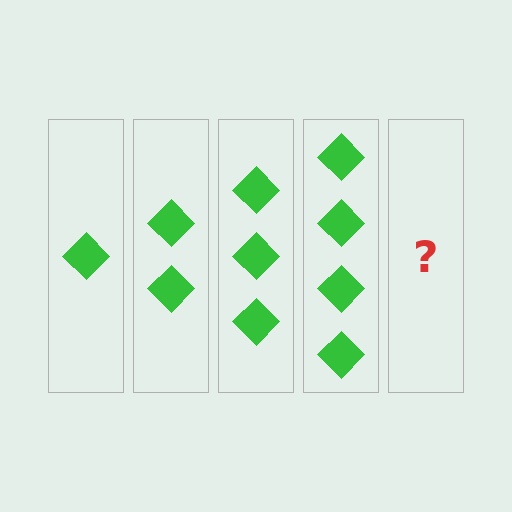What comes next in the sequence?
The next element should be 5 diamonds.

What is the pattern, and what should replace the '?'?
The pattern is that each step adds one more diamond. The '?' should be 5 diamonds.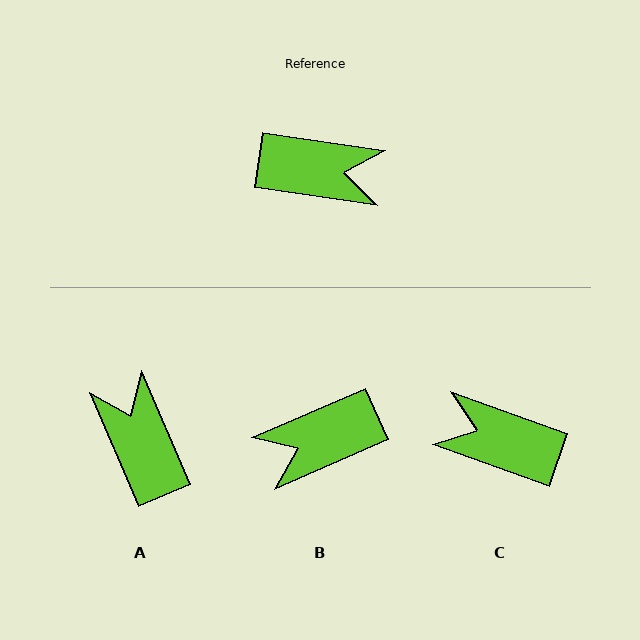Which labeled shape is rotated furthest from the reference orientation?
C, about 169 degrees away.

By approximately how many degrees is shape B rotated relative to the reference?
Approximately 148 degrees clockwise.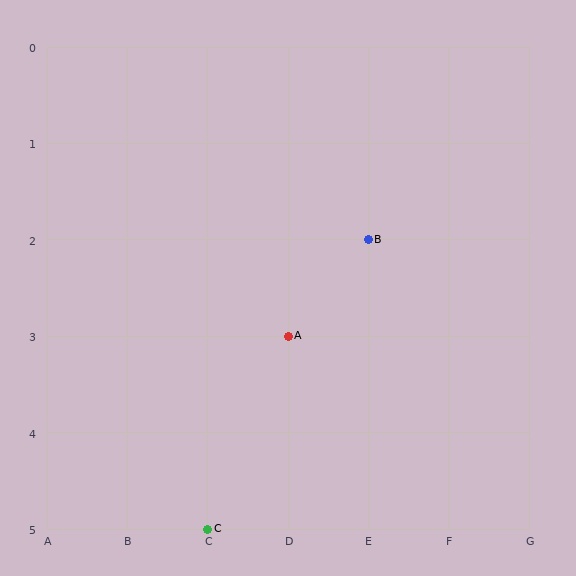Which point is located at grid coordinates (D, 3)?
Point A is at (D, 3).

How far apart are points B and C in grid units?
Points B and C are 2 columns and 3 rows apart (about 3.6 grid units diagonally).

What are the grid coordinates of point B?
Point B is at grid coordinates (E, 2).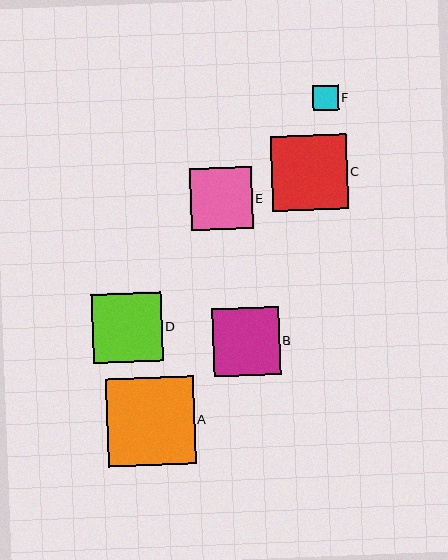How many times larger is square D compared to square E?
Square D is approximately 1.1 times the size of square E.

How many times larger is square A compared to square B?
Square A is approximately 1.3 times the size of square B.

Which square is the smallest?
Square F is the smallest with a size of approximately 26 pixels.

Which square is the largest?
Square A is the largest with a size of approximately 88 pixels.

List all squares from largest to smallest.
From largest to smallest: A, C, D, B, E, F.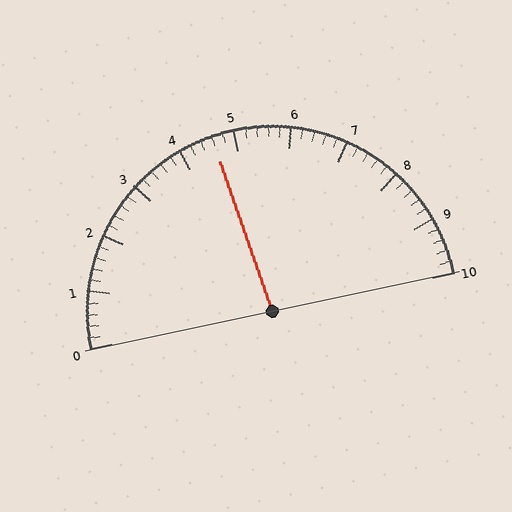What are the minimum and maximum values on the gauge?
The gauge ranges from 0 to 10.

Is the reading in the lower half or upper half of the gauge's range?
The reading is in the lower half of the range (0 to 10).